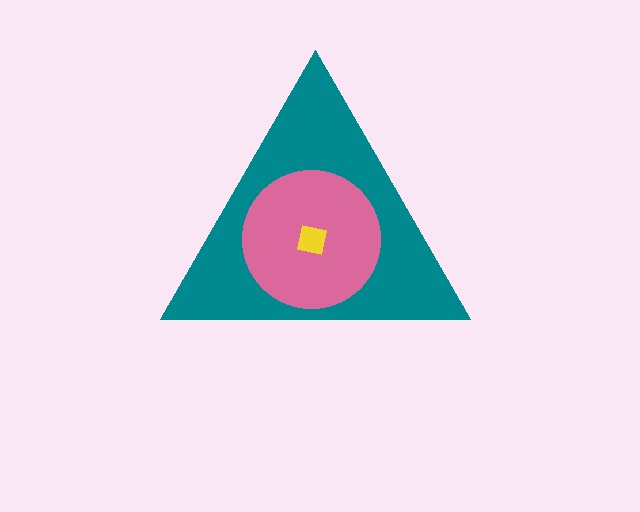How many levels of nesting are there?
3.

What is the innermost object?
The yellow square.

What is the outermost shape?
The teal triangle.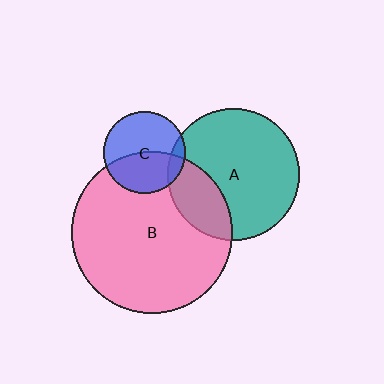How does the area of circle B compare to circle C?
Approximately 3.9 times.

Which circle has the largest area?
Circle B (pink).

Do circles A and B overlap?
Yes.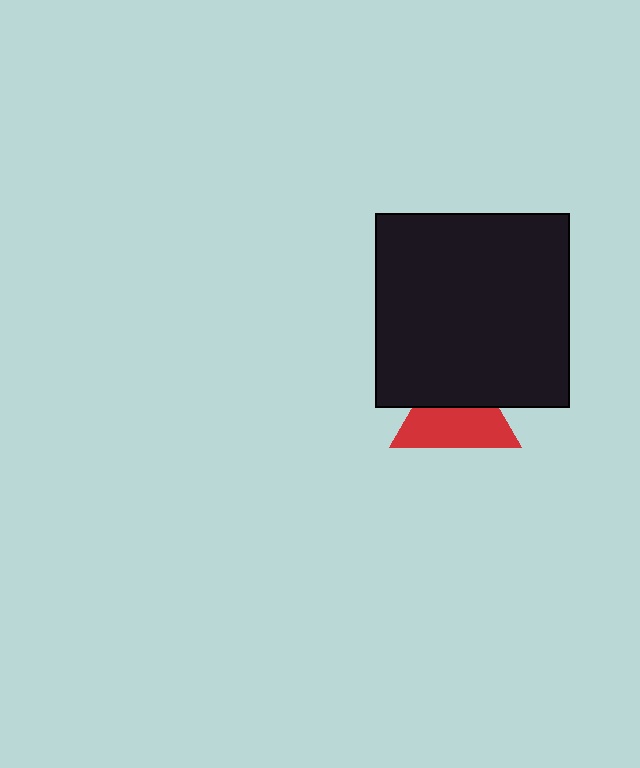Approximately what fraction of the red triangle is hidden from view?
Roughly 42% of the red triangle is hidden behind the black square.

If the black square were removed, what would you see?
You would see the complete red triangle.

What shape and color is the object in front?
The object in front is a black square.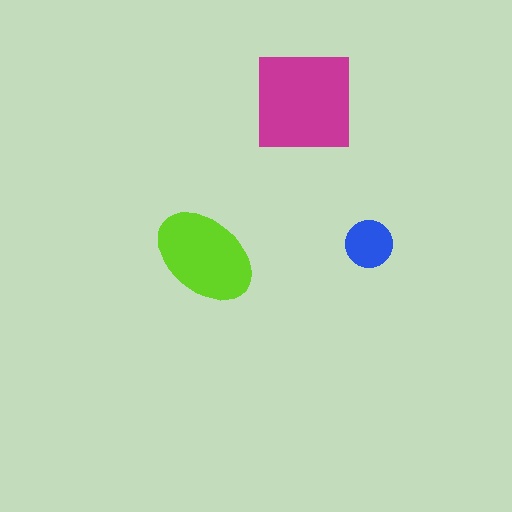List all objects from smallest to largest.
The blue circle, the lime ellipse, the magenta square.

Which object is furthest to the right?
The blue circle is rightmost.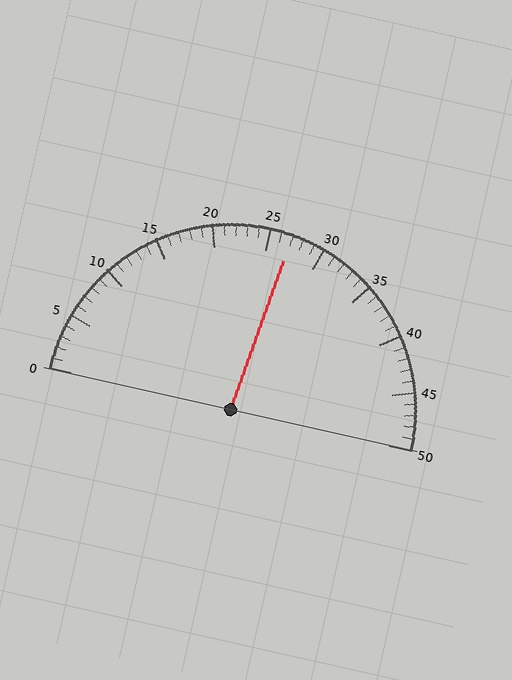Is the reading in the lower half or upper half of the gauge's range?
The reading is in the upper half of the range (0 to 50).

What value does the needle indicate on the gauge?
The needle indicates approximately 27.